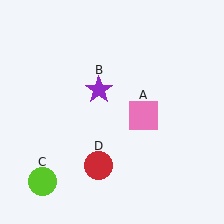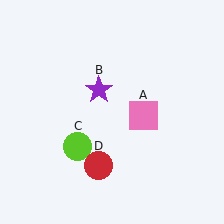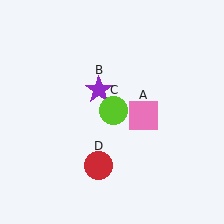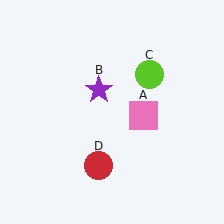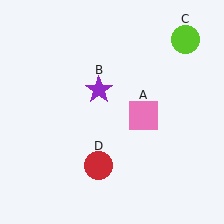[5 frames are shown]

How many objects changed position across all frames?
1 object changed position: lime circle (object C).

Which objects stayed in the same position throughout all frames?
Pink square (object A) and purple star (object B) and red circle (object D) remained stationary.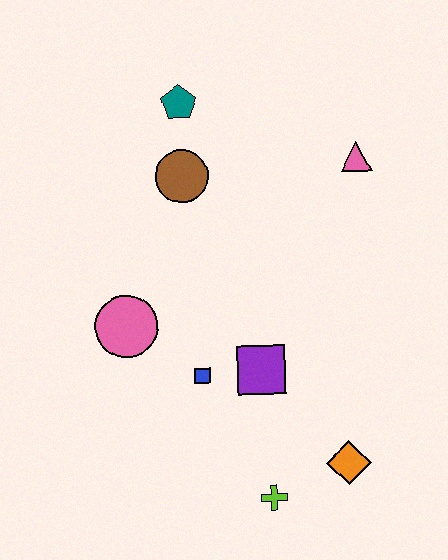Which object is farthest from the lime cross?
The teal pentagon is farthest from the lime cross.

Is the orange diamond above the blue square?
No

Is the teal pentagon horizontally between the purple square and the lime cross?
No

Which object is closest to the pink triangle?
The brown circle is closest to the pink triangle.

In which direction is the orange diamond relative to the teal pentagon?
The orange diamond is below the teal pentagon.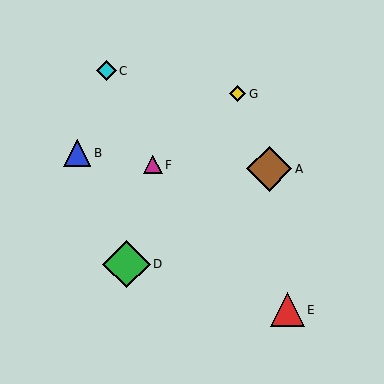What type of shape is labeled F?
Shape F is a magenta triangle.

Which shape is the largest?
The green diamond (labeled D) is the largest.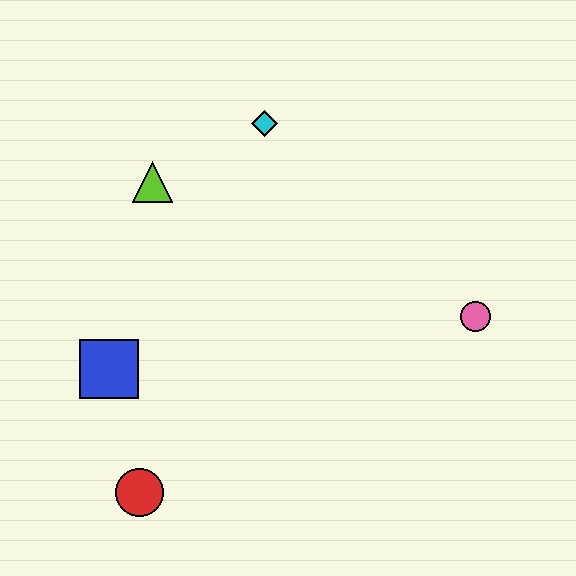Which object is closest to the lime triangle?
The cyan diamond is closest to the lime triangle.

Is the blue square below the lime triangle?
Yes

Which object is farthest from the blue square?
The pink circle is farthest from the blue square.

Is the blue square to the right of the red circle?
No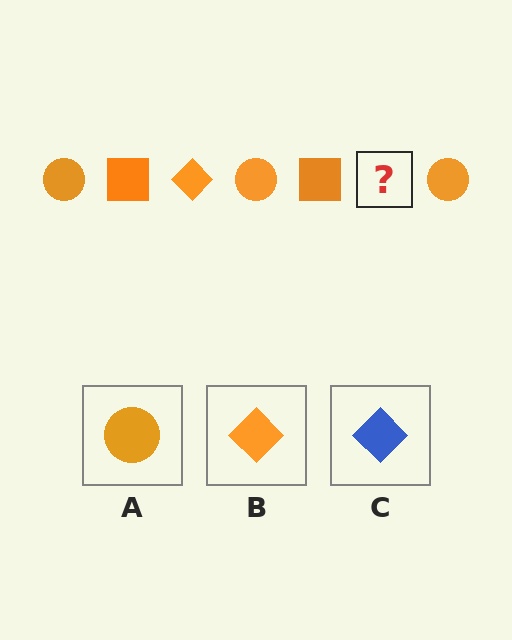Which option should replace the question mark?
Option B.